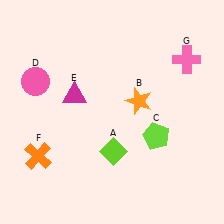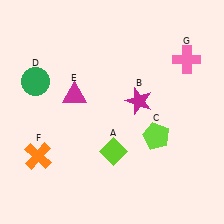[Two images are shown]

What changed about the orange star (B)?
In Image 1, B is orange. In Image 2, it changed to magenta.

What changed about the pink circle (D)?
In Image 1, D is pink. In Image 2, it changed to green.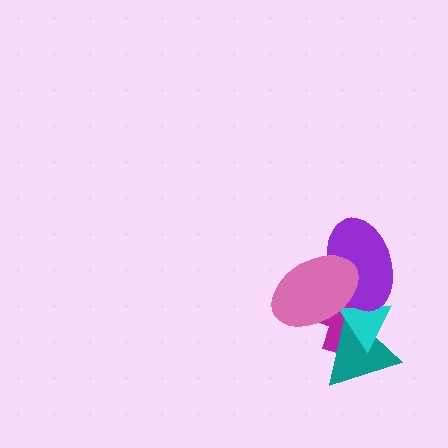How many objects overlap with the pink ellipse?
4 objects overlap with the pink ellipse.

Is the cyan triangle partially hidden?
Yes, it is partially covered by another shape.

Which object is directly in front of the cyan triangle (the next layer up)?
The purple ellipse is directly in front of the cyan triangle.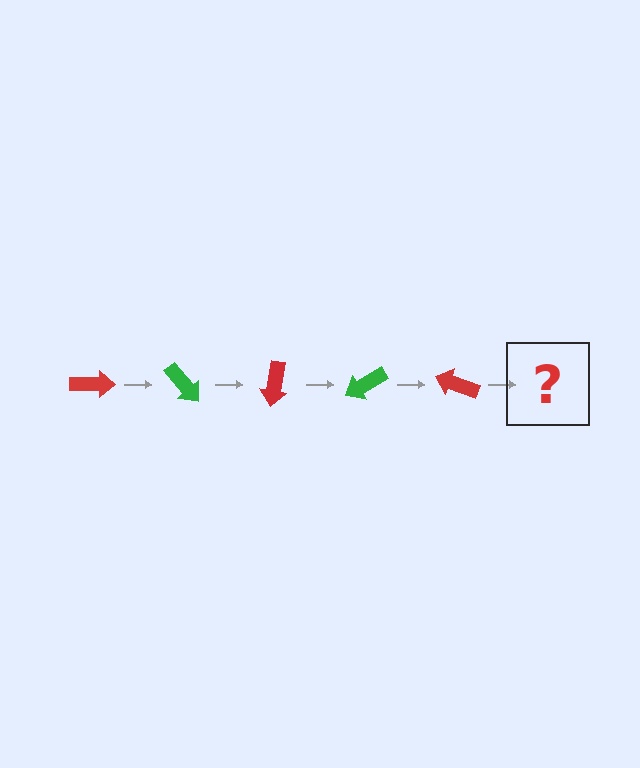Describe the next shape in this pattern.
It should be a green arrow, rotated 250 degrees from the start.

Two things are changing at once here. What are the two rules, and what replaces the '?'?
The two rules are that it rotates 50 degrees each step and the color cycles through red and green. The '?' should be a green arrow, rotated 250 degrees from the start.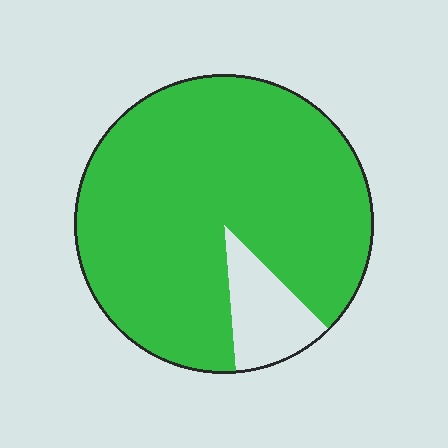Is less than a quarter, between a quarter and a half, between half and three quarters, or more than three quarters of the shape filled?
More than three quarters.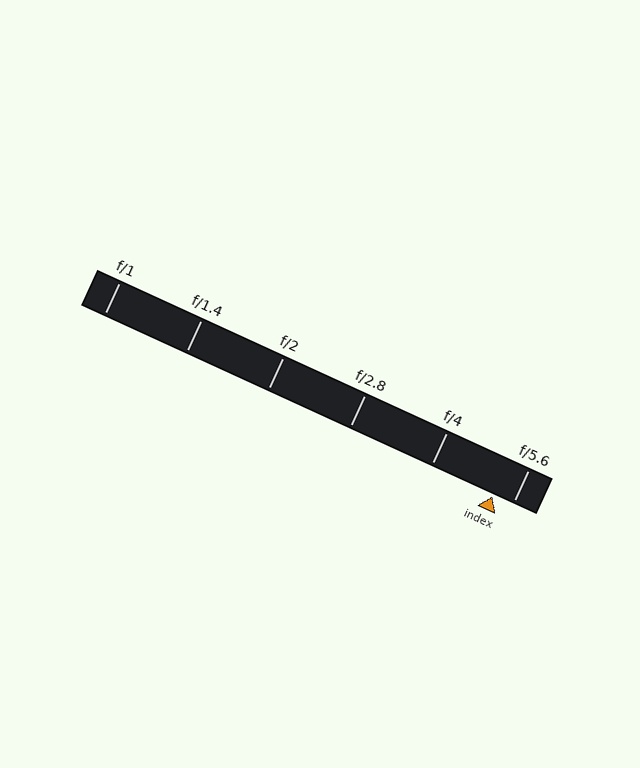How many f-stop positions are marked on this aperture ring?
There are 6 f-stop positions marked.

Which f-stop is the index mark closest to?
The index mark is closest to f/5.6.